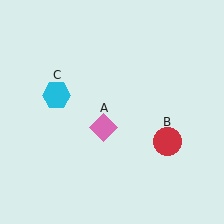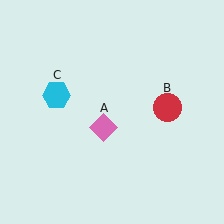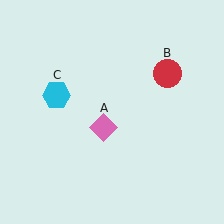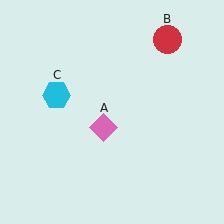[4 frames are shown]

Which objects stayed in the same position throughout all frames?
Pink diamond (object A) and cyan hexagon (object C) remained stationary.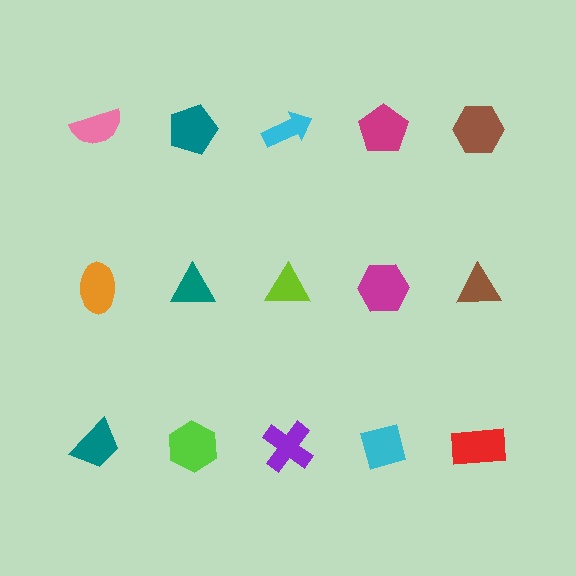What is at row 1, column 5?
A brown hexagon.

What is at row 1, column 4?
A magenta pentagon.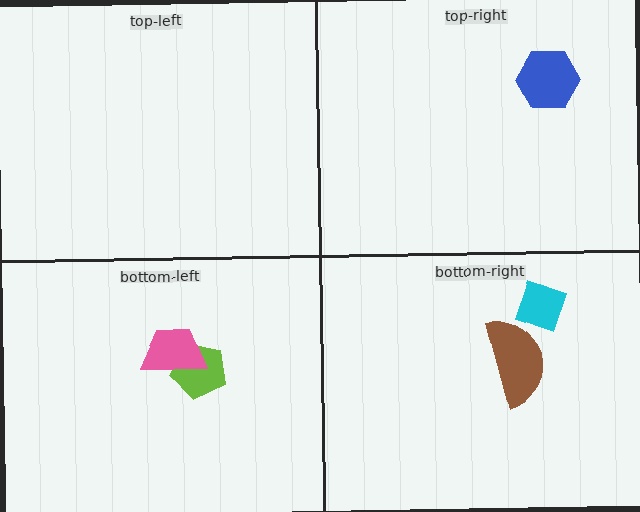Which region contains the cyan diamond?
The bottom-right region.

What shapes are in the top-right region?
The blue hexagon.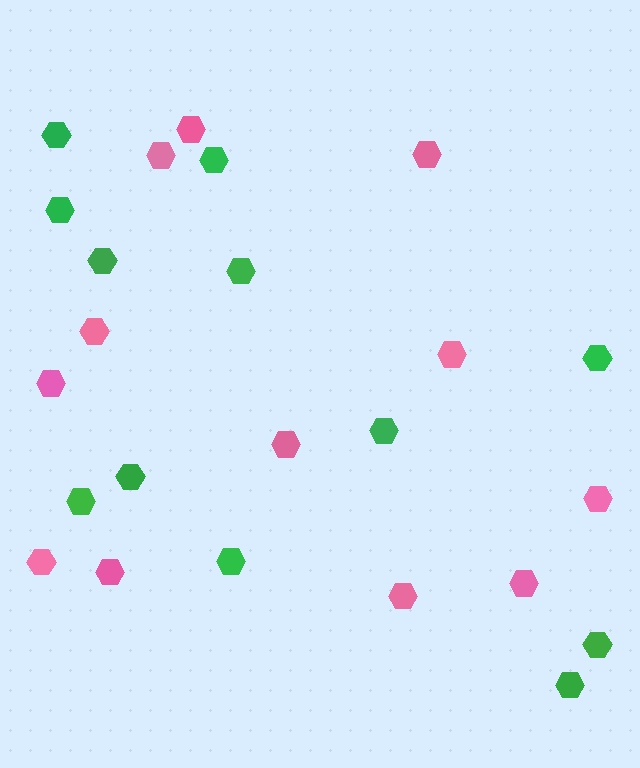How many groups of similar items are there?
There are 2 groups: one group of pink hexagons (12) and one group of green hexagons (12).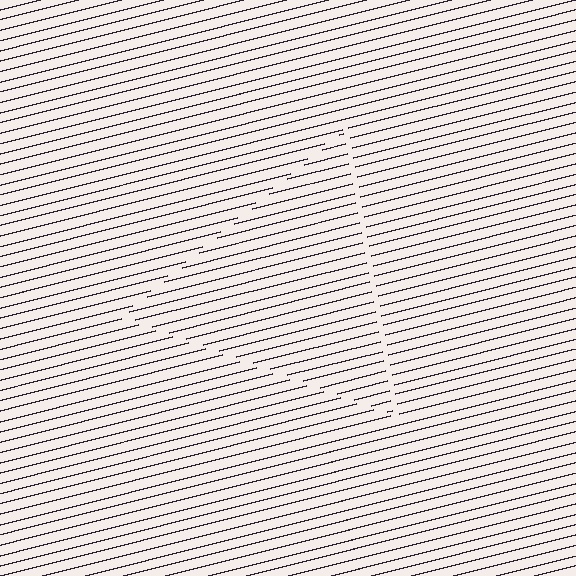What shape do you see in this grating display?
An illusory triangle. The interior of the shape contains the same grating, shifted by half a period — the contour is defined by the phase discontinuity where line-ends from the inner and outer gratings abut.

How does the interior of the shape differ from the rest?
The interior of the shape contains the same grating, shifted by half a period — the contour is defined by the phase discontinuity where line-ends from the inner and outer gratings abut.